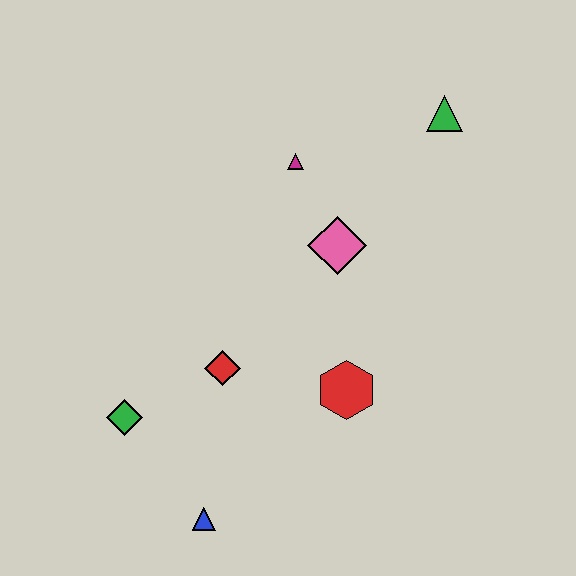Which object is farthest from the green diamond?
The green triangle is farthest from the green diamond.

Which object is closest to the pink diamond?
The magenta triangle is closest to the pink diamond.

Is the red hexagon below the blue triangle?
No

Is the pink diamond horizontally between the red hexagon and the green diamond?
Yes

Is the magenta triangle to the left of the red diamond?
No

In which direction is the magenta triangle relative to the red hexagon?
The magenta triangle is above the red hexagon.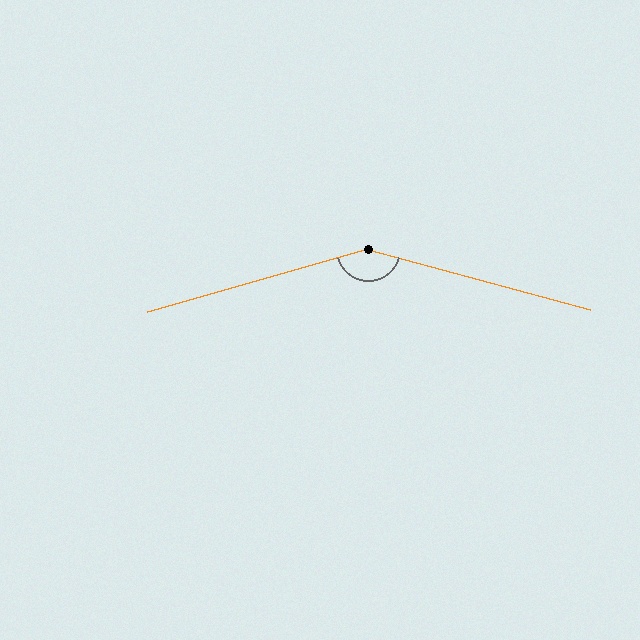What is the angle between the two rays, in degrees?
Approximately 149 degrees.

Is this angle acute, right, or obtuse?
It is obtuse.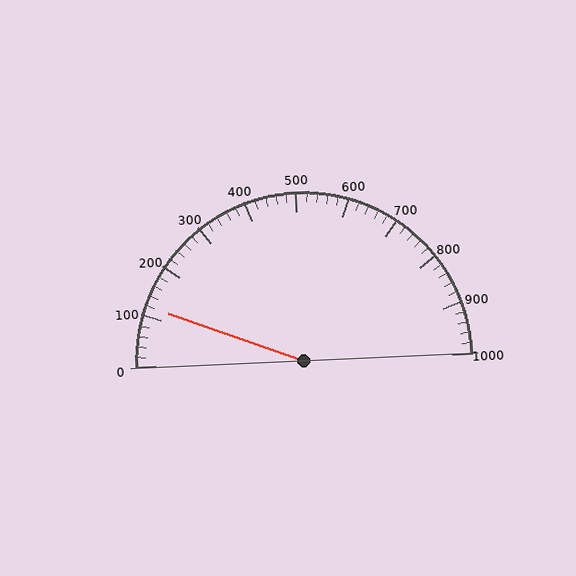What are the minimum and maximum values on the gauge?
The gauge ranges from 0 to 1000.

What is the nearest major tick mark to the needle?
The nearest major tick mark is 100.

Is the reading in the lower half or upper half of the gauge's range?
The reading is in the lower half of the range (0 to 1000).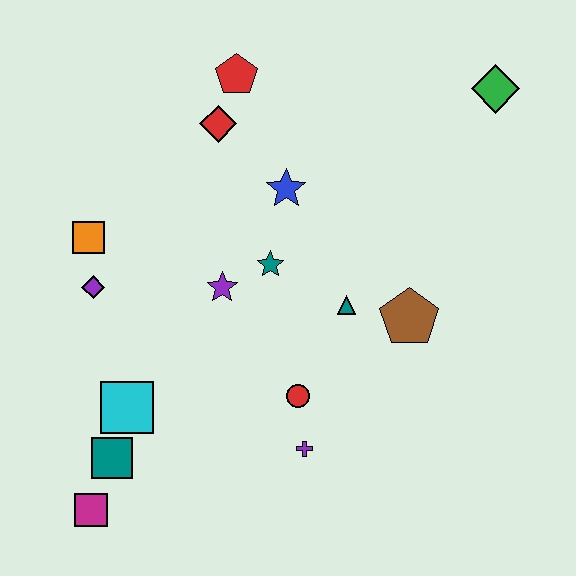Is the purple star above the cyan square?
Yes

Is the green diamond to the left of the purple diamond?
No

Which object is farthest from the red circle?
The green diamond is farthest from the red circle.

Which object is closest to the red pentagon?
The red diamond is closest to the red pentagon.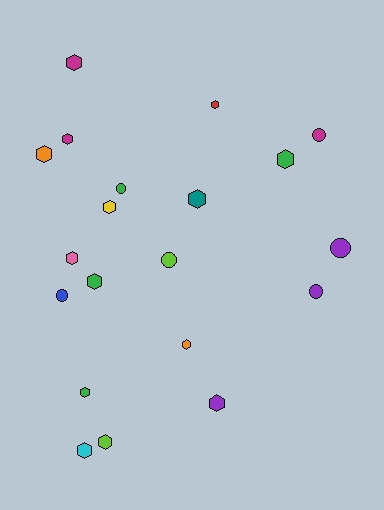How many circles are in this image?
There are 6 circles.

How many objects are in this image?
There are 20 objects.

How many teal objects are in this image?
There is 1 teal object.